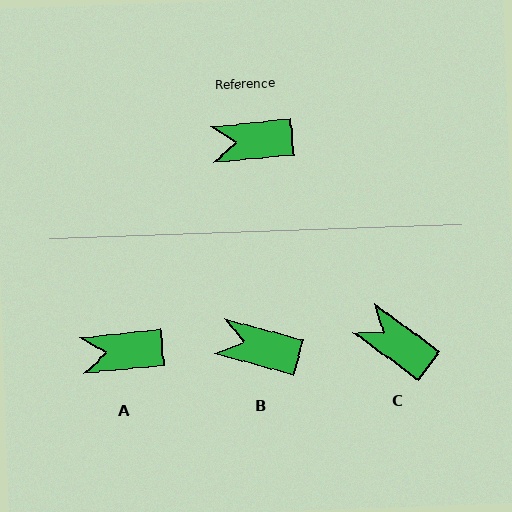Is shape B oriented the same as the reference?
No, it is off by about 21 degrees.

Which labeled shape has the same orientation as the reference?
A.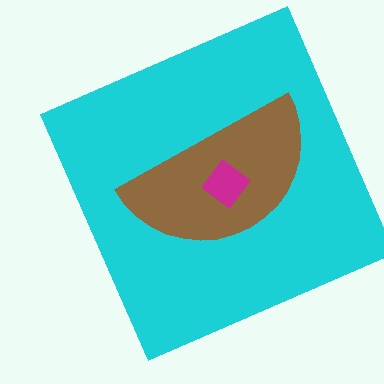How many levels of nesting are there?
3.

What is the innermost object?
The magenta diamond.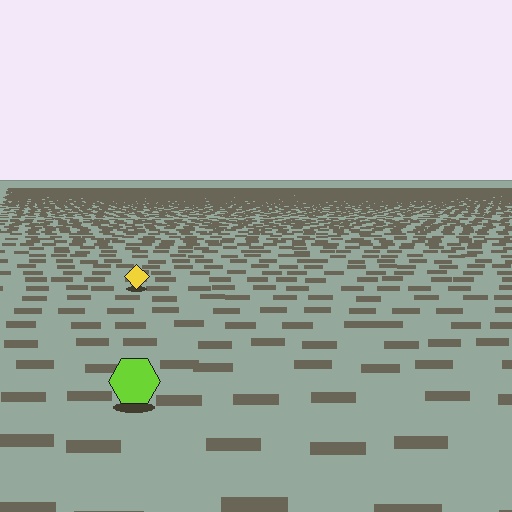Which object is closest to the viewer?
The lime hexagon is closest. The texture marks near it are larger and more spread out.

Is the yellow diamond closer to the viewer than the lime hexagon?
No. The lime hexagon is closer — you can tell from the texture gradient: the ground texture is coarser near it.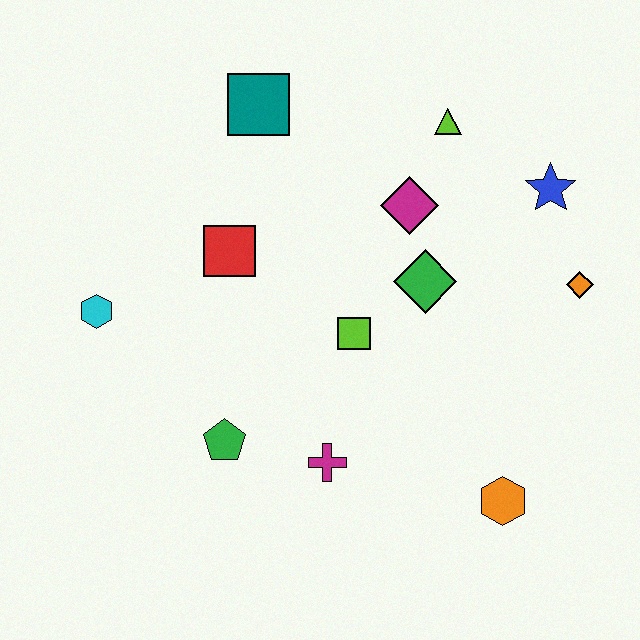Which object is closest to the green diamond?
The magenta diamond is closest to the green diamond.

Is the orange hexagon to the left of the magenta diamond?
No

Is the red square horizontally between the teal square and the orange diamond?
No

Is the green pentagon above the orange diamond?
No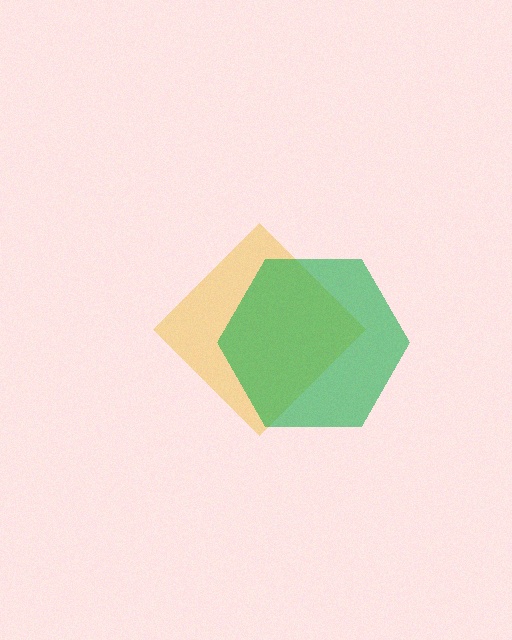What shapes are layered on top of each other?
The layered shapes are: a yellow diamond, a green hexagon.